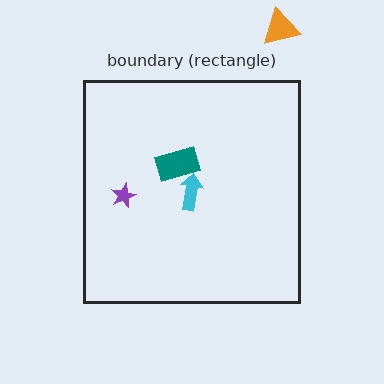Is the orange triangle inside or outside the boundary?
Outside.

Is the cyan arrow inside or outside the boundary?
Inside.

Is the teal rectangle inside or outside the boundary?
Inside.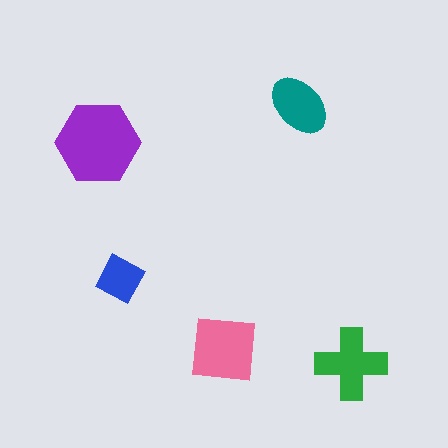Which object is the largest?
The purple hexagon.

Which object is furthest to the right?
The green cross is rightmost.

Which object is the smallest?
The blue diamond.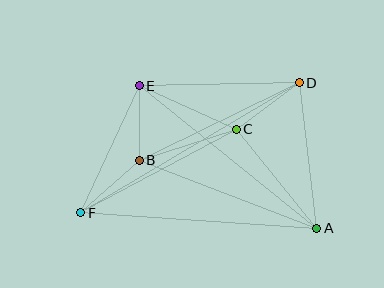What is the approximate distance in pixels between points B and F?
The distance between B and F is approximately 79 pixels.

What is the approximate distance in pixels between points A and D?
The distance between A and D is approximately 146 pixels.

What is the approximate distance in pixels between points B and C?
The distance between B and C is approximately 102 pixels.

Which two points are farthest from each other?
Points D and F are farthest from each other.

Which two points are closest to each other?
Points B and E are closest to each other.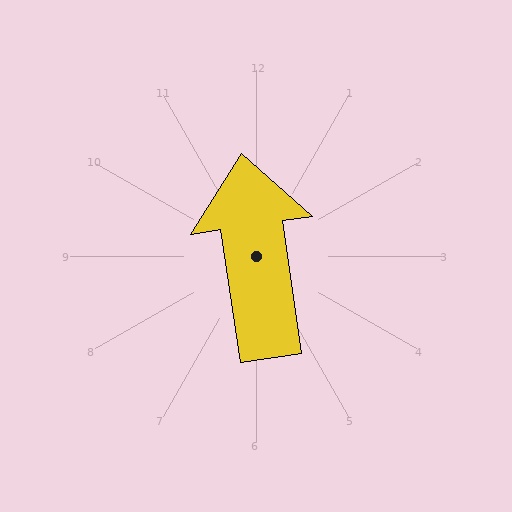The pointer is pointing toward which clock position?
Roughly 12 o'clock.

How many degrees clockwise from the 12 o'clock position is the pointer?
Approximately 352 degrees.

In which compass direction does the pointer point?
North.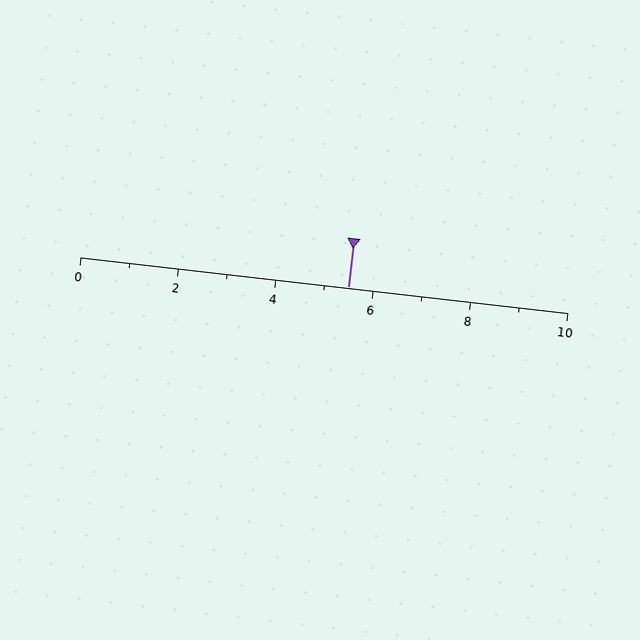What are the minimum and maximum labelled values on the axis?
The axis runs from 0 to 10.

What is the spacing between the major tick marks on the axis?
The major ticks are spaced 2 apart.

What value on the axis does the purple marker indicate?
The marker indicates approximately 5.5.